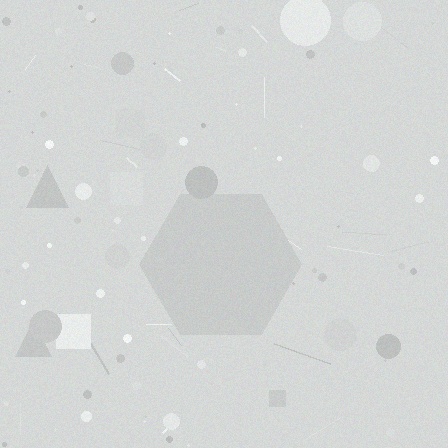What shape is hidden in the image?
A hexagon is hidden in the image.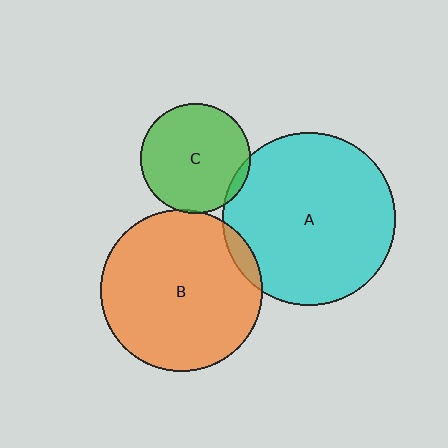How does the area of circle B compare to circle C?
Approximately 2.2 times.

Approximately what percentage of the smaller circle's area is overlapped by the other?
Approximately 5%.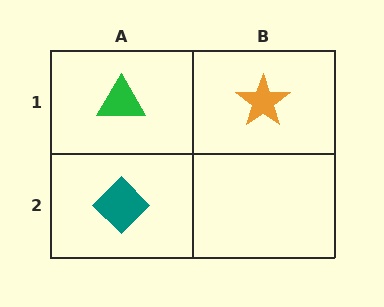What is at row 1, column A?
A green triangle.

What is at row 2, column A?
A teal diamond.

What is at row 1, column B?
An orange star.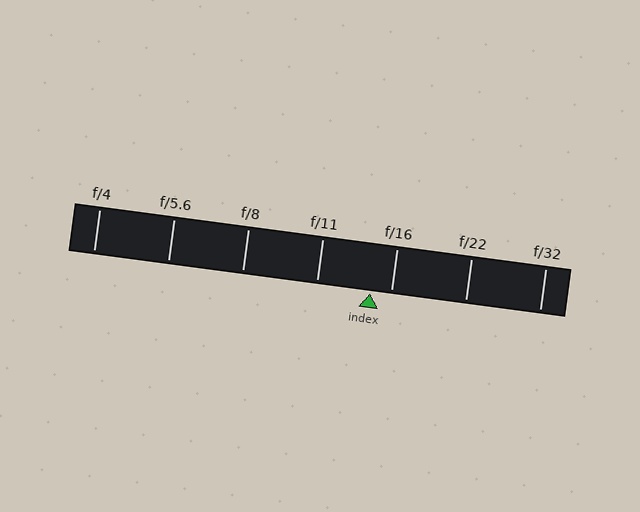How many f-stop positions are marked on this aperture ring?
There are 7 f-stop positions marked.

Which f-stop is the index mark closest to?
The index mark is closest to f/16.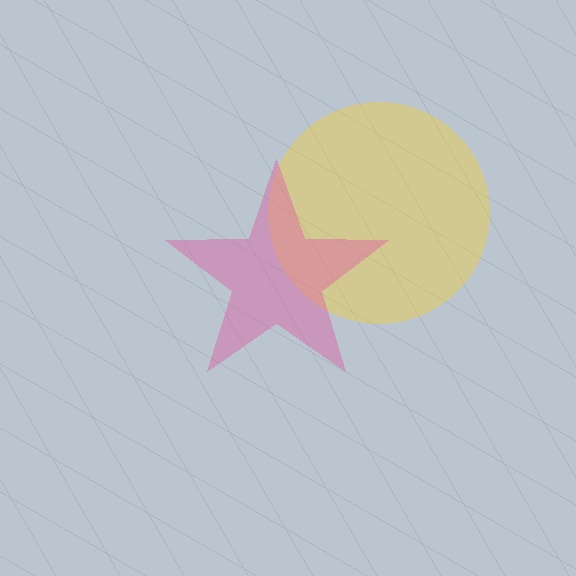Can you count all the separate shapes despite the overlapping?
Yes, there are 2 separate shapes.